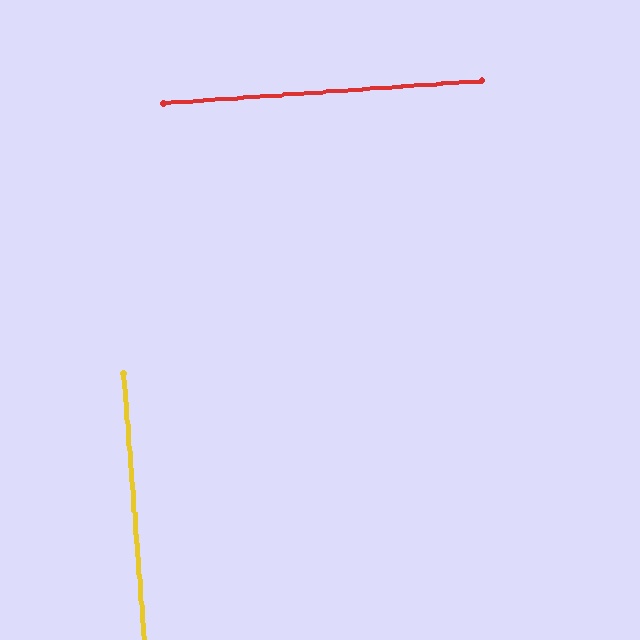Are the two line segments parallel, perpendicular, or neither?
Perpendicular — they meet at approximately 89°.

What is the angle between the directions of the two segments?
Approximately 89 degrees.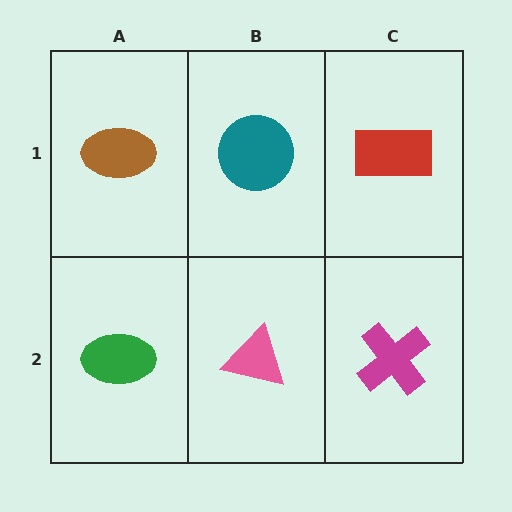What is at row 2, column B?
A pink triangle.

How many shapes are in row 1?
3 shapes.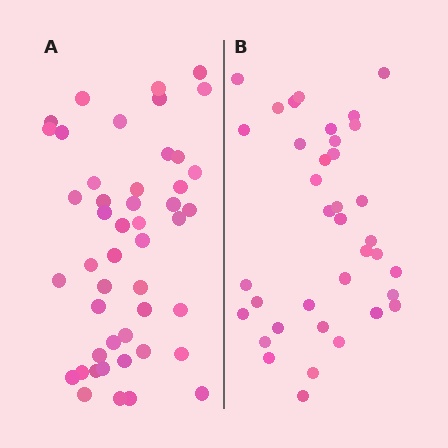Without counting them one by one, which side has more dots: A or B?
Region A (the left region) has more dots.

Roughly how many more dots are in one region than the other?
Region A has roughly 10 or so more dots than region B.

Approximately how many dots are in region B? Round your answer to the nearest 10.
About 40 dots. (The exact count is 37, which rounds to 40.)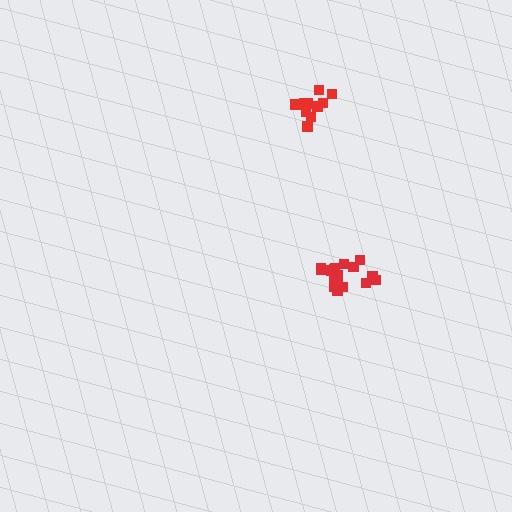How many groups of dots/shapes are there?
There are 2 groups.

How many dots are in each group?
Group 1: 17 dots, Group 2: 11 dots (28 total).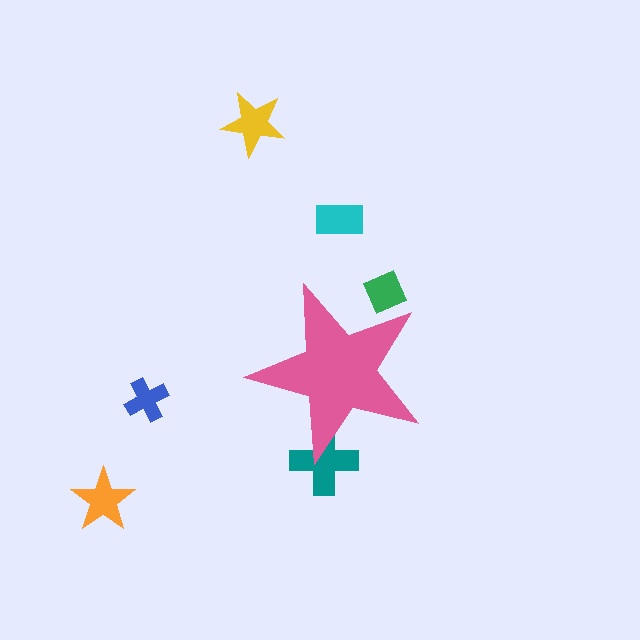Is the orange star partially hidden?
No, the orange star is fully visible.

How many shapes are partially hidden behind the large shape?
2 shapes are partially hidden.